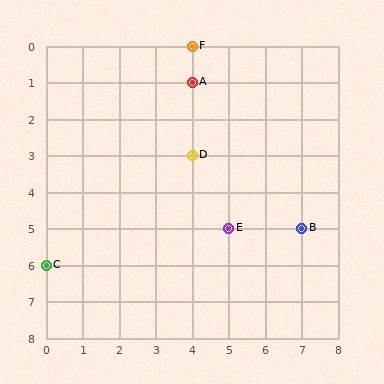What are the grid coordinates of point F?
Point F is at grid coordinates (4, 0).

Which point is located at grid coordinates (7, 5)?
Point B is at (7, 5).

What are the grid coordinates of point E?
Point E is at grid coordinates (5, 5).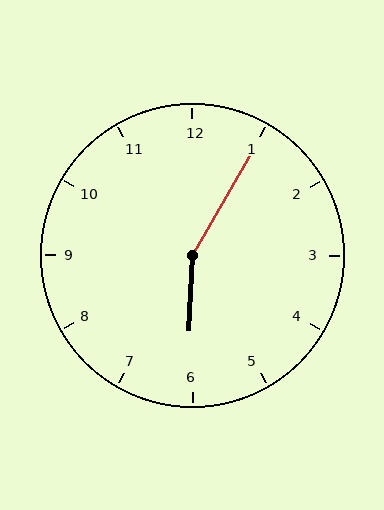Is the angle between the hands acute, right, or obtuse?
It is obtuse.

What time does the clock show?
6:05.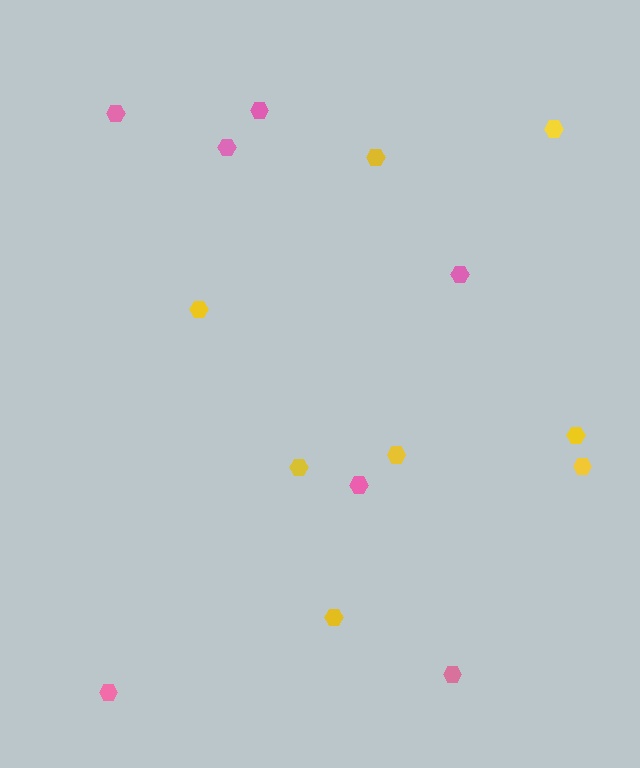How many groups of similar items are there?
There are 2 groups: one group of yellow hexagons (8) and one group of pink hexagons (7).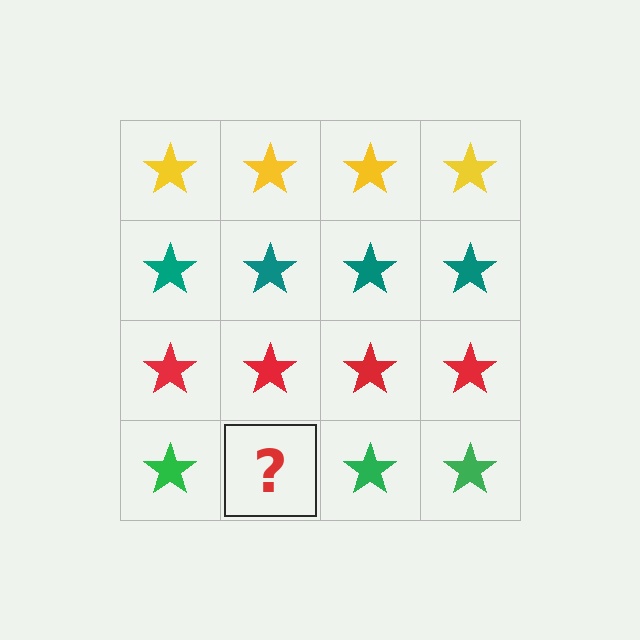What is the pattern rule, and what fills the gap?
The rule is that each row has a consistent color. The gap should be filled with a green star.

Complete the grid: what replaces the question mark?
The question mark should be replaced with a green star.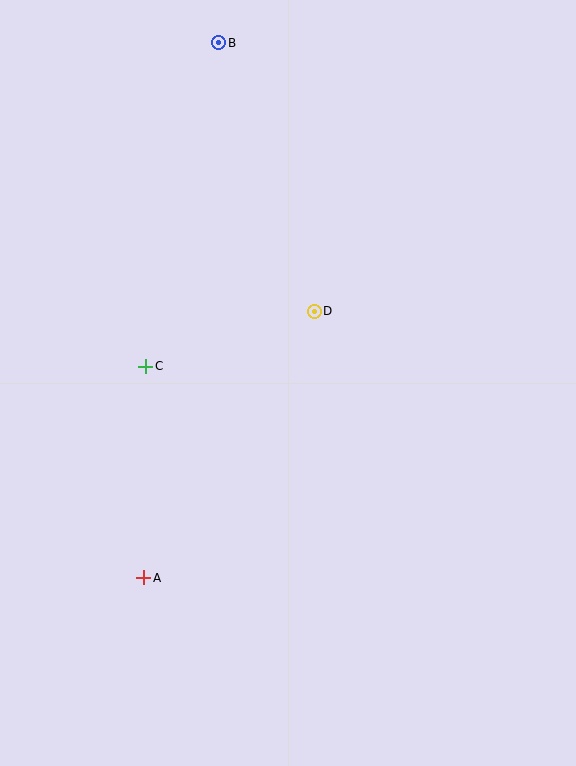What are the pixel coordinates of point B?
Point B is at (219, 43).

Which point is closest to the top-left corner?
Point B is closest to the top-left corner.